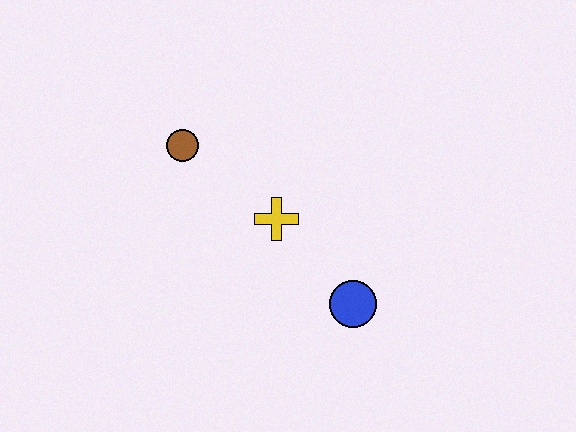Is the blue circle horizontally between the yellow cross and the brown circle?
No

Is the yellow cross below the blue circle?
No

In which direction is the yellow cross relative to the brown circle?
The yellow cross is to the right of the brown circle.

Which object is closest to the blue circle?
The yellow cross is closest to the blue circle.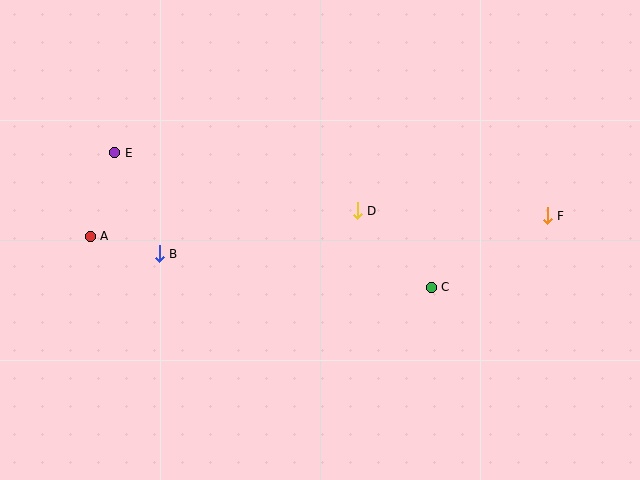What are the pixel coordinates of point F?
Point F is at (547, 216).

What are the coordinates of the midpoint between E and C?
The midpoint between E and C is at (273, 220).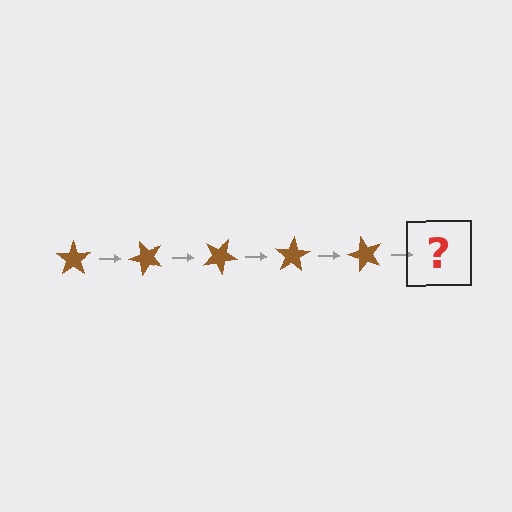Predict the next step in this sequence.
The next step is a brown star rotated 250 degrees.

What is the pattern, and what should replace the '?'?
The pattern is that the star rotates 50 degrees each step. The '?' should be a brown star rotated 250 degrees.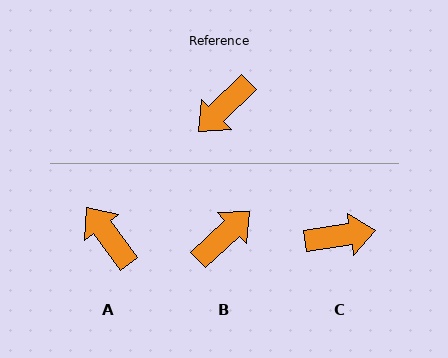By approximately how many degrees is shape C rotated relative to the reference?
Approximately 144 degrees counter-clockwise.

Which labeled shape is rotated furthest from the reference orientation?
B, about 179 degrees away.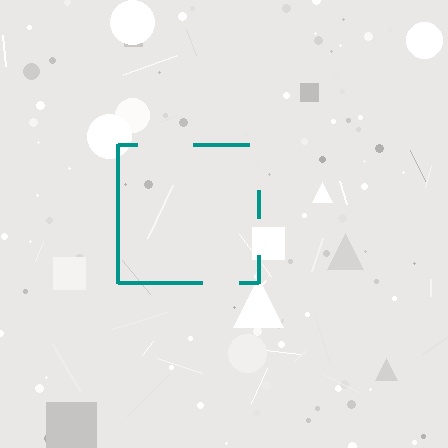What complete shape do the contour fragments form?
The contour fragments form a square.